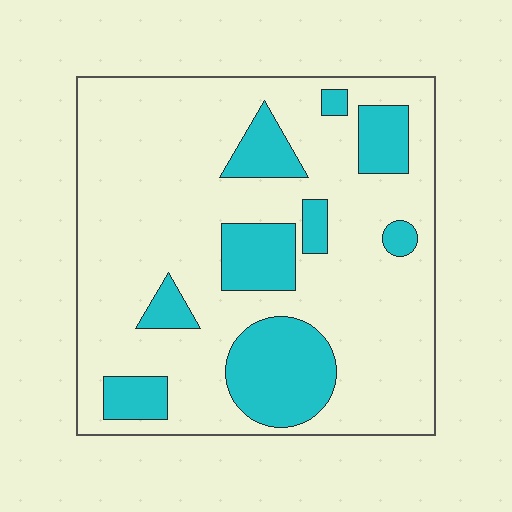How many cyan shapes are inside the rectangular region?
9.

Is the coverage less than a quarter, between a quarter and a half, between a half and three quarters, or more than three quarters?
Less than a quarter.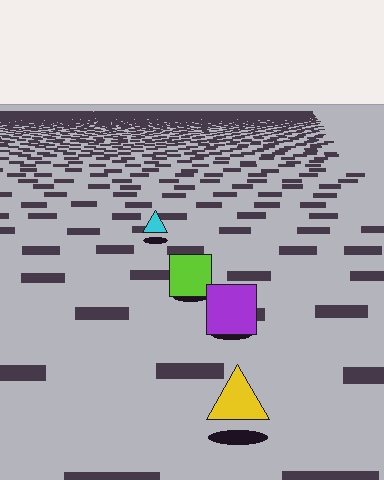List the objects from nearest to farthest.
From nearest to farthest: the yellow triangle, the purple square, the lime square, the cyan triangle.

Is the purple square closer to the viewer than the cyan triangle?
Yes. The purple square is closer — you can tell from the texture gradient: the ground texture is coarser near it.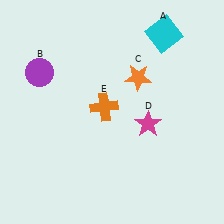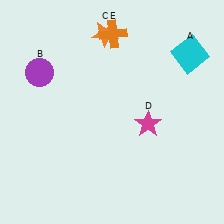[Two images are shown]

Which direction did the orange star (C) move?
The orange star (C) moved up.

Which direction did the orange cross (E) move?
The orange cross (E) moved up.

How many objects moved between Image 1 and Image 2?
3 objects moved between the two images.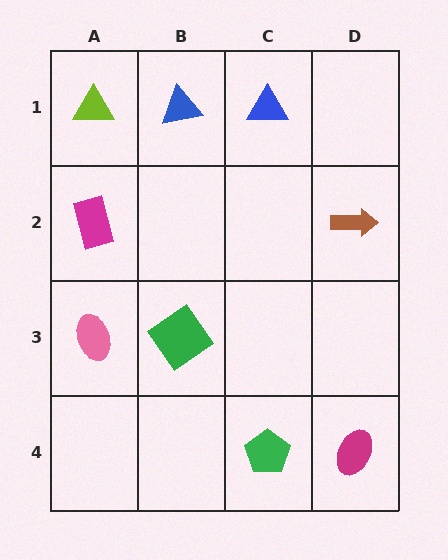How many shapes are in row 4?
2 shapes.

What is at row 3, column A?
A pink ellipse.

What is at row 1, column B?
A blue triangle.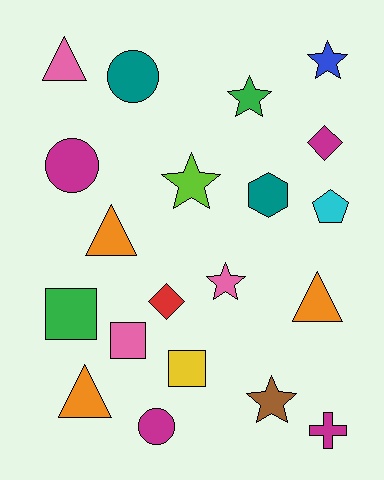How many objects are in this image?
There are 20 objects.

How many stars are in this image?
There are 5 stars.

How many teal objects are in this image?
There are 2 teal objects.